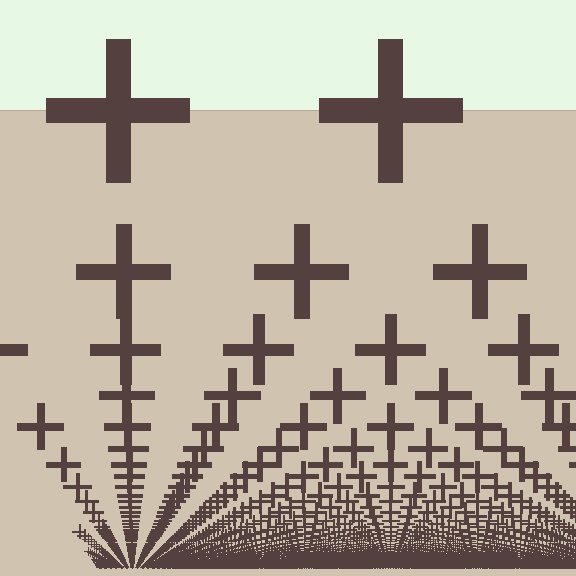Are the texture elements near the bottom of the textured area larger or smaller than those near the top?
Smaller. The gradient is inverted — elements near the bottom are smaller and denser.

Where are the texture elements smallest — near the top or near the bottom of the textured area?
Near the bottom.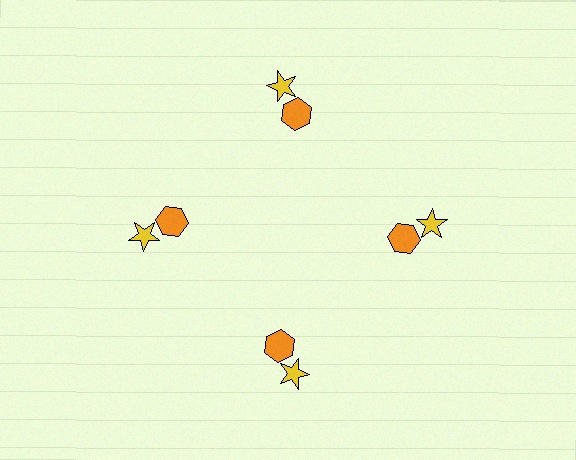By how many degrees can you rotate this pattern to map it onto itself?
The pattern maps onto itself every 90 degrees of rotation.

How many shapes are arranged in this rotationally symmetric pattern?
There are 8 shapes, arranged in 4 groups of 2.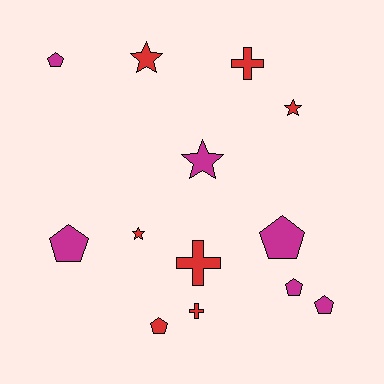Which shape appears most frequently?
Pentagon, with 6 objects.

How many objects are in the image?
There are 13 objects.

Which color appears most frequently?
Red, with 7 objects.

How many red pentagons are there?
There is 1 red pentagon.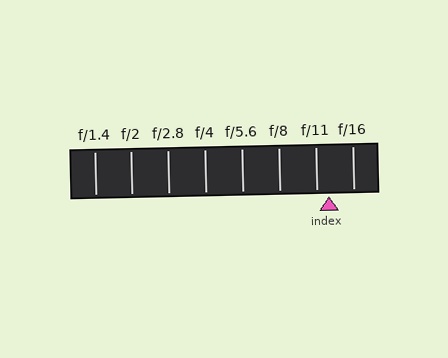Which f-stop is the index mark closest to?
The index mark is closest to f/11.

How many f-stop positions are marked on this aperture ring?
There are 8 f-stop positions marked.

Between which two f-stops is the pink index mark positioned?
The index mark is between f/11 and f/16.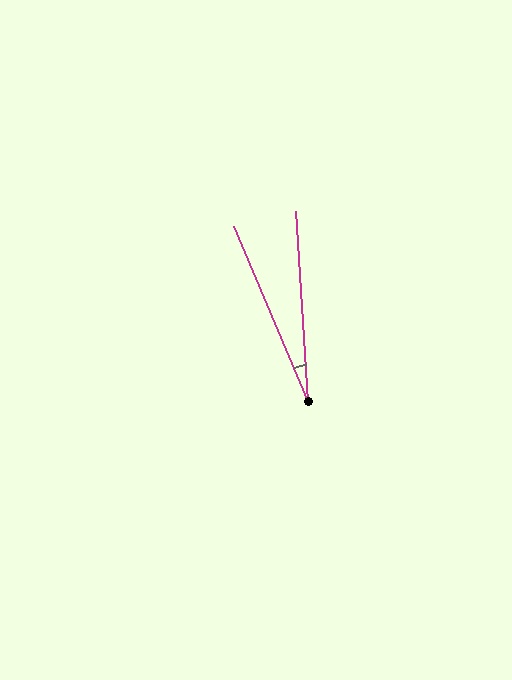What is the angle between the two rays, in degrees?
Approximately 19 degrees.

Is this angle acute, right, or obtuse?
It is acute.